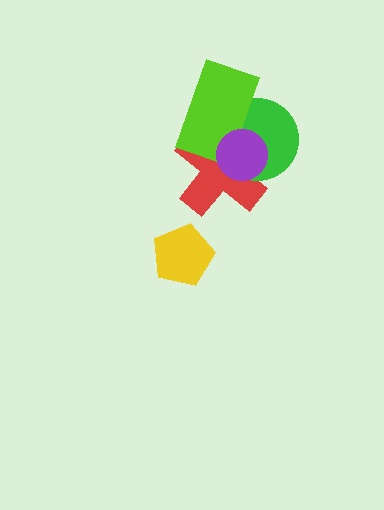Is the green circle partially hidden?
Yes, it is partially covered by another shape.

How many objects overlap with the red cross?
3 objects overlap with the red cross.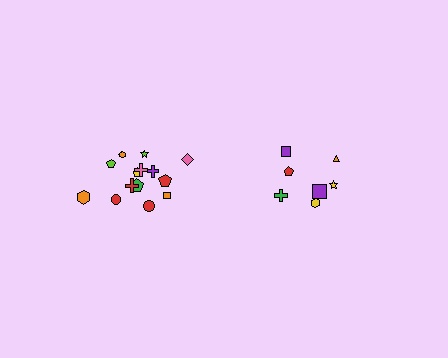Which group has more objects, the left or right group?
The left group.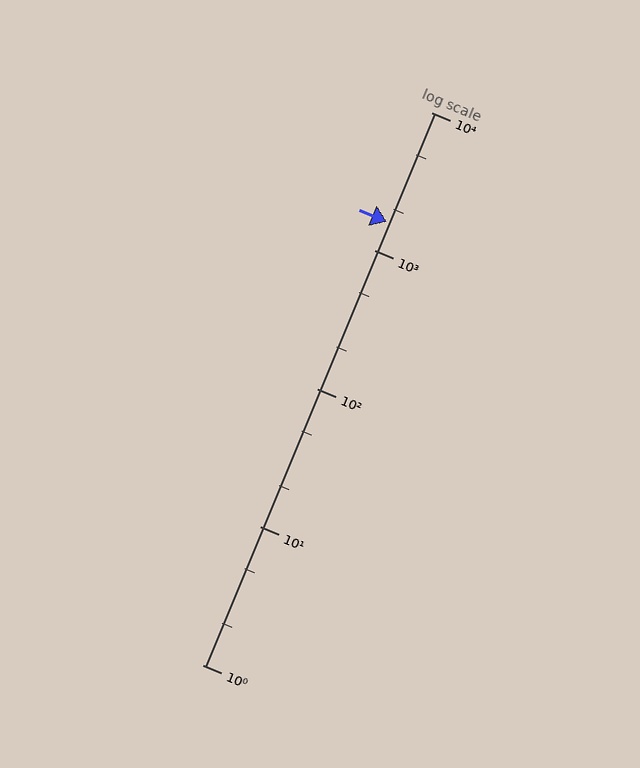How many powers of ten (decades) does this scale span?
The scale spans 4 decades, from 1 to 10000.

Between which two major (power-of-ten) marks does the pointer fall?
The pointer is between 1000 and 10000.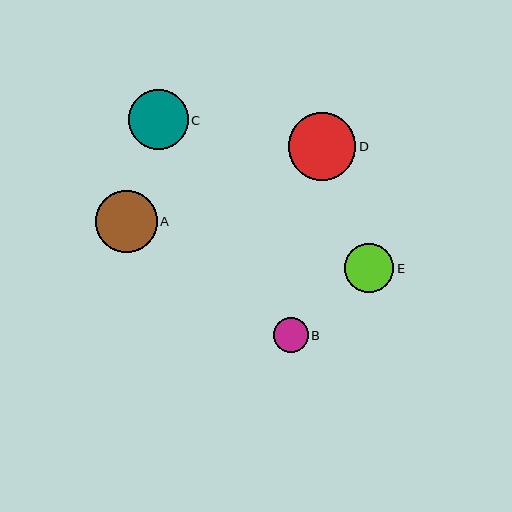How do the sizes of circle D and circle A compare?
Circle D and circle A are approximately the same size.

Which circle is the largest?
Circle D is the largest with a size of approximately 67 pixels.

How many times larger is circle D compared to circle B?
Circle D is approximately 1.9 times the size of circle B.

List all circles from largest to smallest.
From largest to smallest: D, A, C, E, B.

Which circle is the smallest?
Circle B is the smallest with a size of approximately 35 pixels.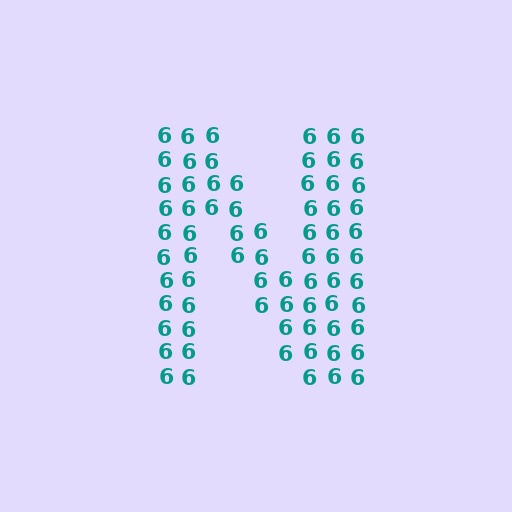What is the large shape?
The large shape is the letter N.